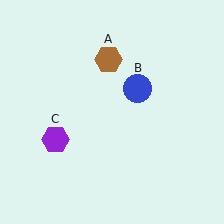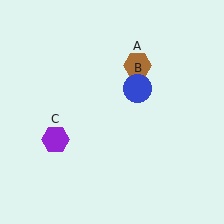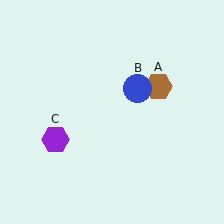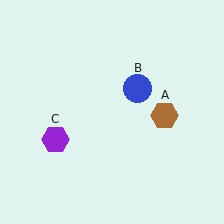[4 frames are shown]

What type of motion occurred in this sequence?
The brown hexagon (object A) rotated clockwise around the center of the scene.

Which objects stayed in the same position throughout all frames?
Blue circle (object B) and purple hexagon (object C) remained stationary.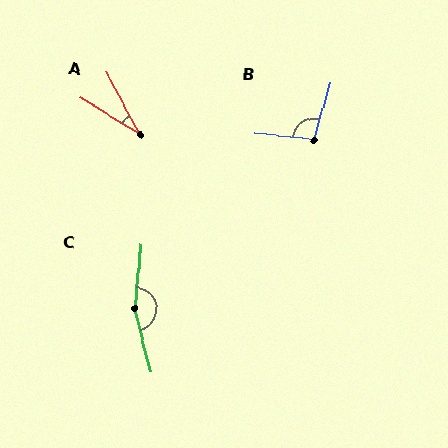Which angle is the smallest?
A, at approximately 31 degrees.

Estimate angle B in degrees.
Approximately 101 degrees.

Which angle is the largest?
C, at approximately 160 degrees.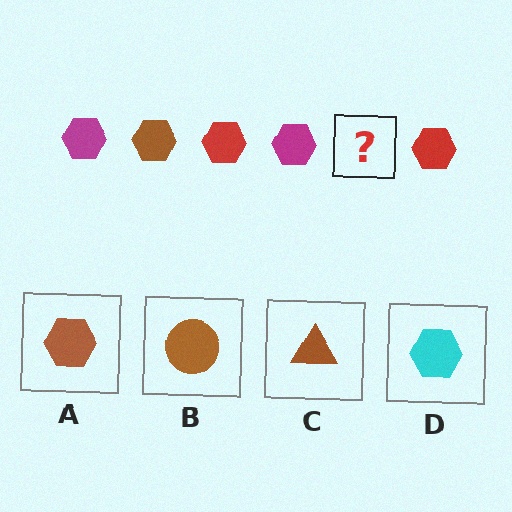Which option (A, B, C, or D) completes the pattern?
A.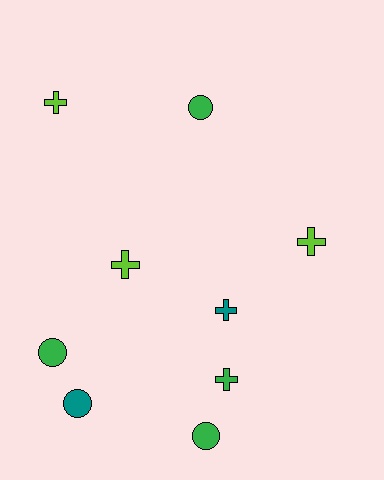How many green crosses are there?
There is 1 green cross.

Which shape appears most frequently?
Cross, with 5 objects.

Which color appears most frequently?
Green, with 4 objects.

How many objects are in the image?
There are 9 objects.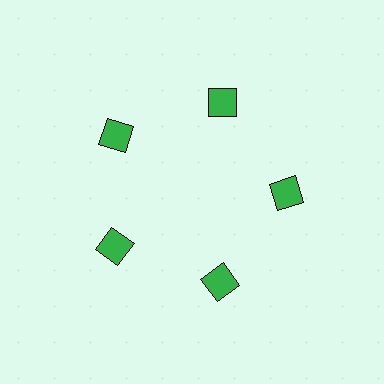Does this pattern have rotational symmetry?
Yes, this pattern has 5-fold rotational symmetry. It looks the same after rotating 72 degrees around the center.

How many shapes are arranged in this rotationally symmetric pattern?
There are 5 shapes, arranged in 5 groups of 1.